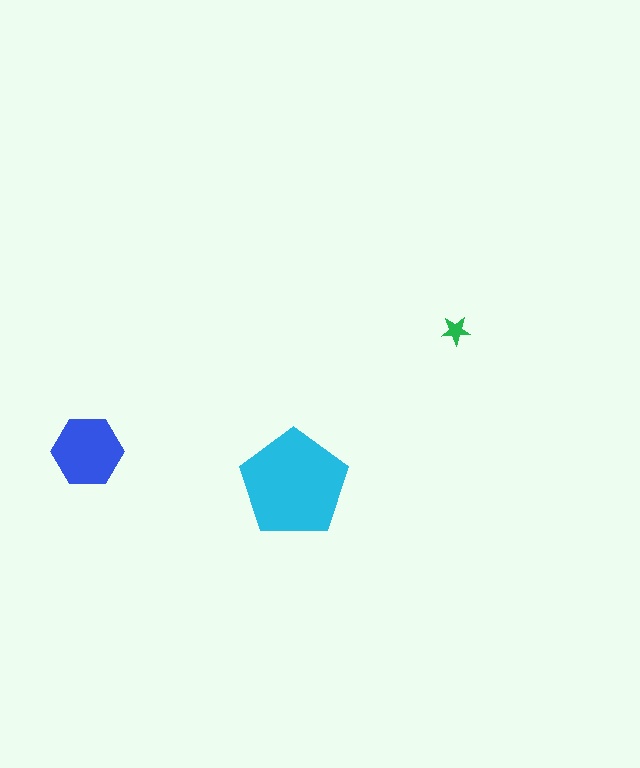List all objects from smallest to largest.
The green star, the blue hexagon, the cyan pentagon.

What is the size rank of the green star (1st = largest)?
3rd.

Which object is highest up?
The green star is topmost.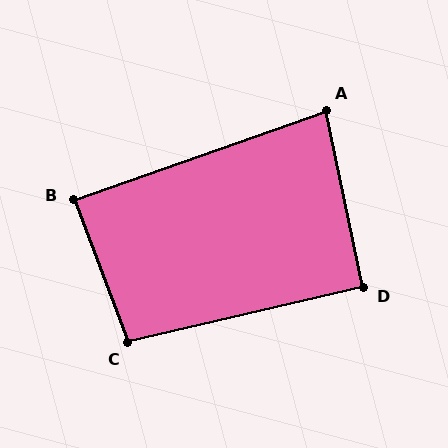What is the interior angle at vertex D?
Approximately 91 degrees (approximately right).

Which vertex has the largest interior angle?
C, at approximately 98 degrees.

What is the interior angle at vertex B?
Approximately 89 degrees (approximately right).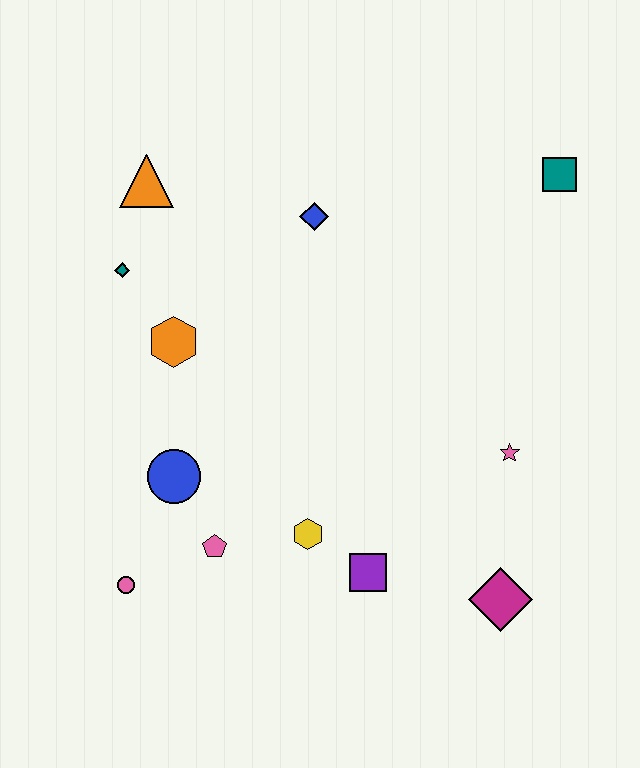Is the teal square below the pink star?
No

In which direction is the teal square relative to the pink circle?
The teal square is to the right of the pink circle.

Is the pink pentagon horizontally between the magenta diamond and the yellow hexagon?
No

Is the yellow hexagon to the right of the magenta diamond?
No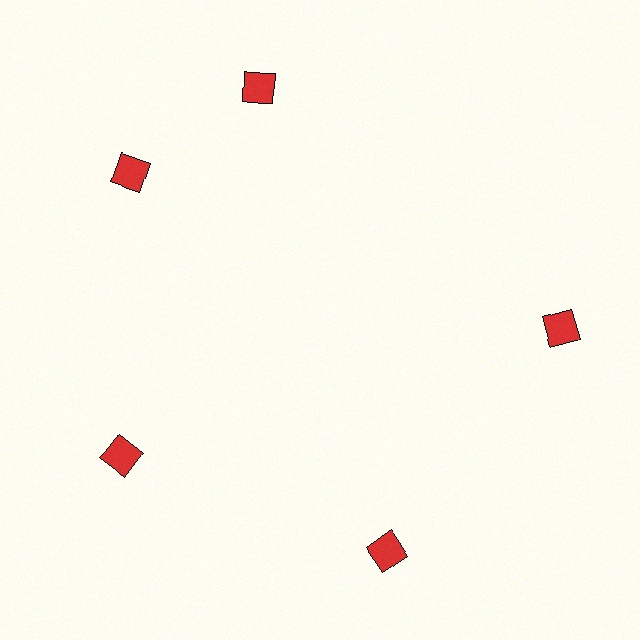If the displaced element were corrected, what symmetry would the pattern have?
It would have 5-fold rotational symmetry — the pattern would map onto itself every 72 degrees.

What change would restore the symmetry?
The symmetry would be restored by rotating it back into even spacing with its neighbors so that all 5 diamonds sit at equal angles and equal distance from the center.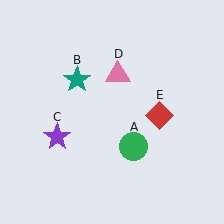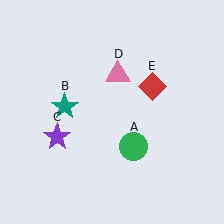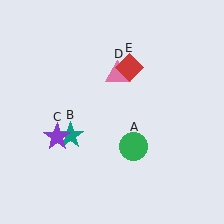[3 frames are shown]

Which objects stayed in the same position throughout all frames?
Green circle (object A) and purple star (object C) and pink triangle (object D) remained stationary.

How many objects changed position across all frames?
2 objects changed position: teal star (object B), red diamond (object E).